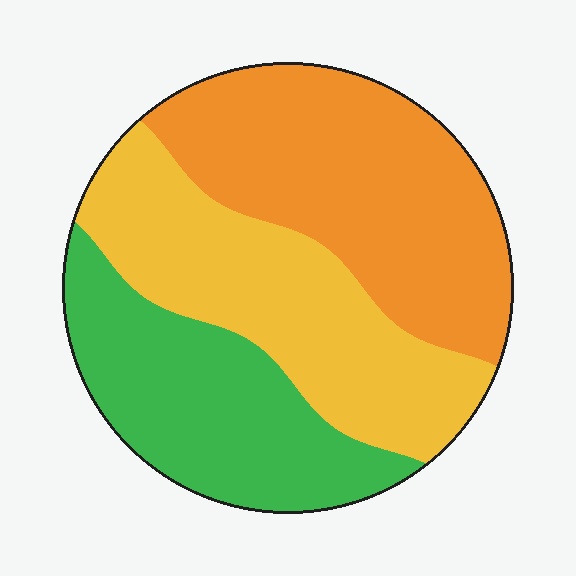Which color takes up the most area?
Orange, at roughly 40%.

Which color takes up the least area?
Green, at roughly 30%.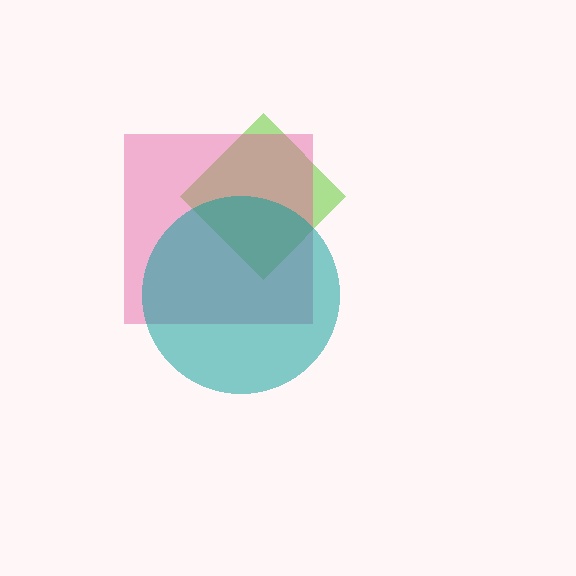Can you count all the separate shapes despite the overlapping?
Yes, there are 3 separate shapes.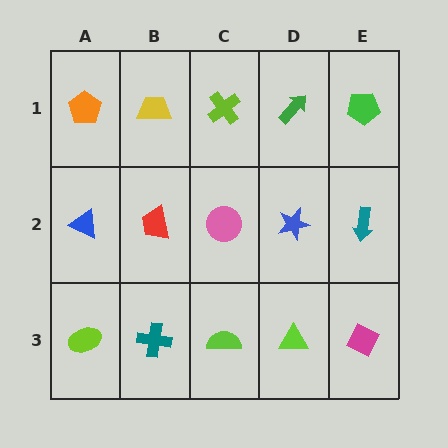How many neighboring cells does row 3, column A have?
2.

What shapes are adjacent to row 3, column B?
A red trapezoid (row 2, column B), a lime ellipse (row 3, column A), a lime semicircle (row 3, column C).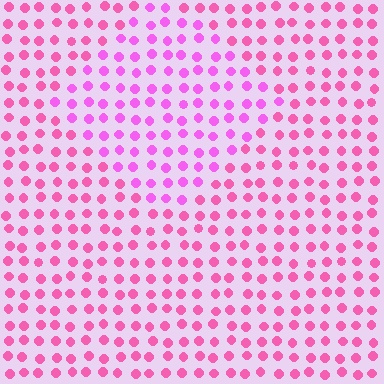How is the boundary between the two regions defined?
The boundary is defined purely by a slight shift in hue (about 25 degrees). Spacing, size, and orientation are identical on both sides.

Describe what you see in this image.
The image is filled with small pink elements in a uniform arrangement. A diamond-shaped region is visible where the elements are tinted to a slightly different hue, forming a subtle color boundary.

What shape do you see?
I see a diamond.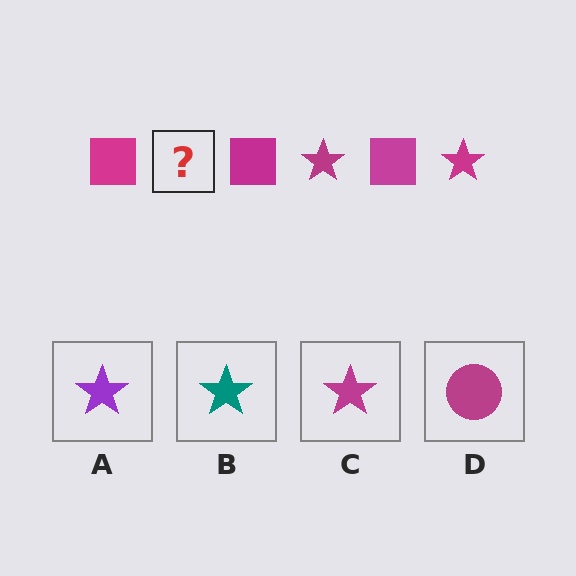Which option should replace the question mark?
Option C.